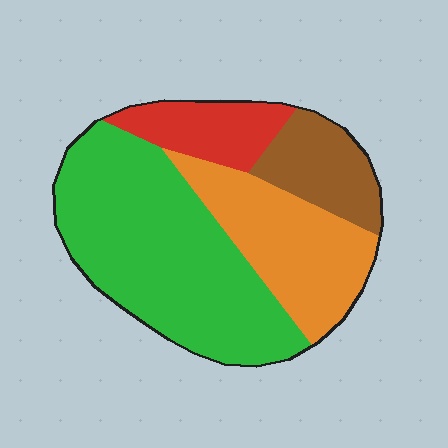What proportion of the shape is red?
Red covers 12% of the shape.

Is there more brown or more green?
Green.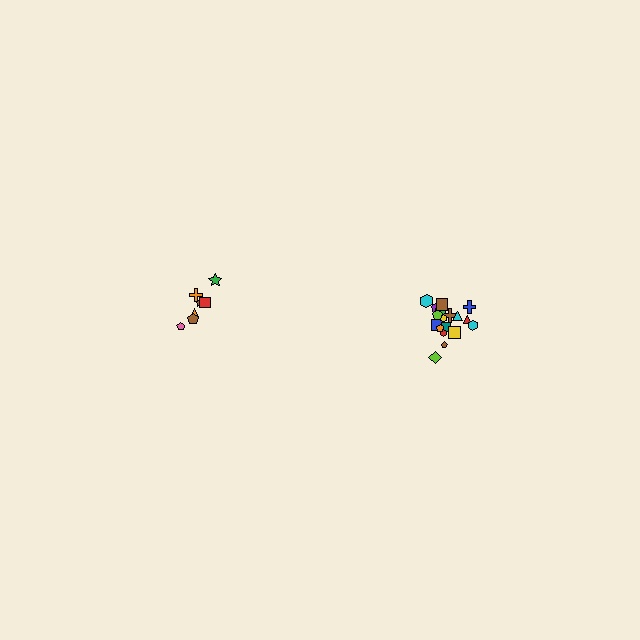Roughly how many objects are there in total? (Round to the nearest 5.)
Roughly 25 objects in total.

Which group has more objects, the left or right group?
The right group.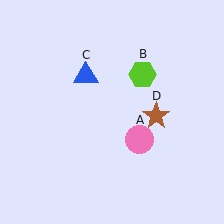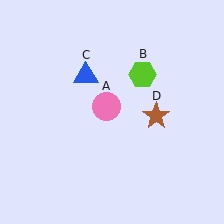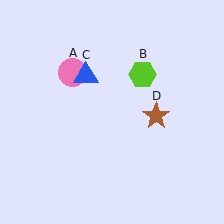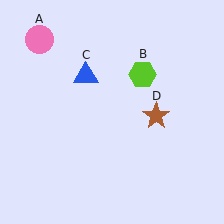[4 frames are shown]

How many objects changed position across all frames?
1 object changed position: pink circle (object A).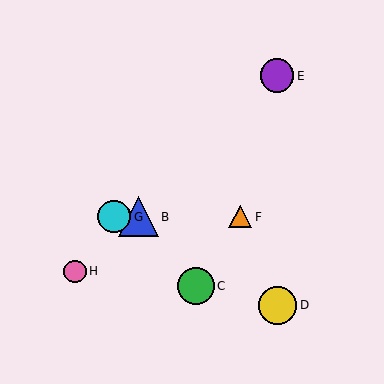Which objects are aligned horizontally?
Objects A, B, F, G are aligned horizontally.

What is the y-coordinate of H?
Object H is at y≈271.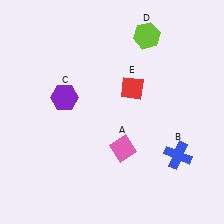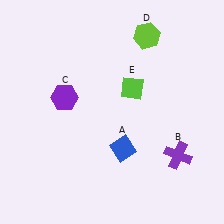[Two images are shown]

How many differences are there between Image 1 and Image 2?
There are 3 differences between the two images.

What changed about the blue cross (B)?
In Image 1, B is blue. In Image 2, it changed to purple.